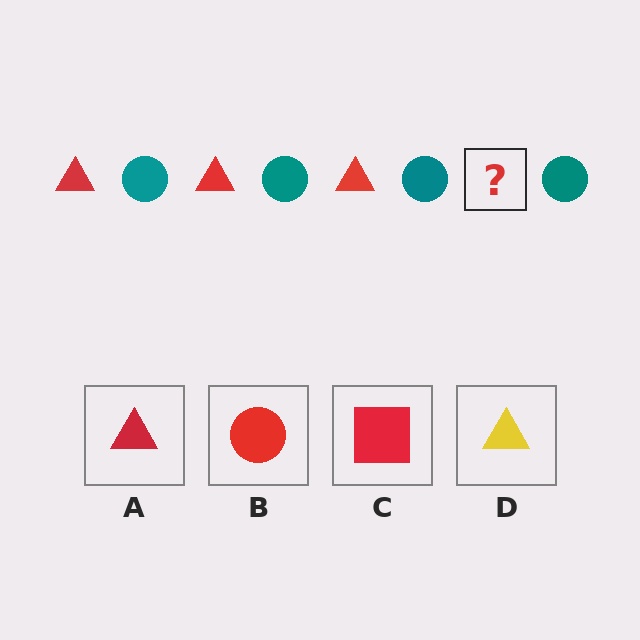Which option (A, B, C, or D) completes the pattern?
A.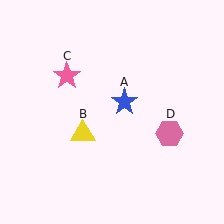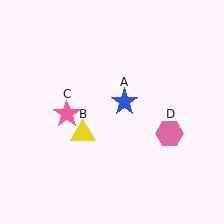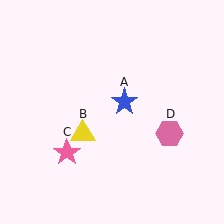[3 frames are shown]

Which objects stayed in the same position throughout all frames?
Blue star (object A) and yellow triangle (object B) and pink hexagon (object D) remained stationary.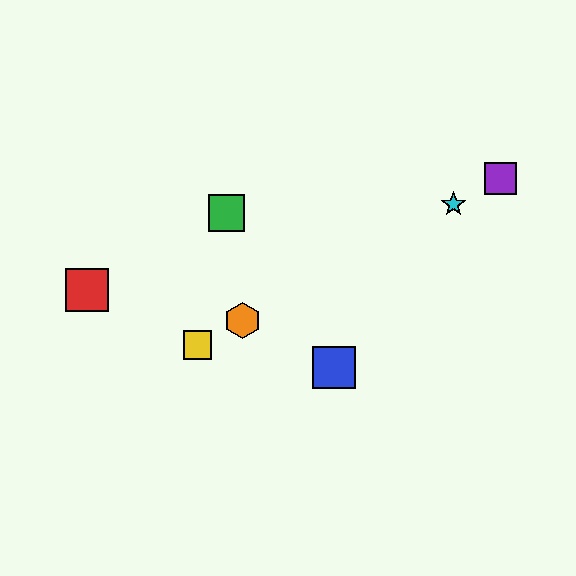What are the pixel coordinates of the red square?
The red square is at (87, 290).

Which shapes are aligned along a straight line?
The yellow square, the purple square, the orange hexagon, the cyan star are aligned along a straight line.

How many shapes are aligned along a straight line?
4 shapes (the yellow square, the purple square, the orange hexagon, the cyan star) are aligned along a straight line.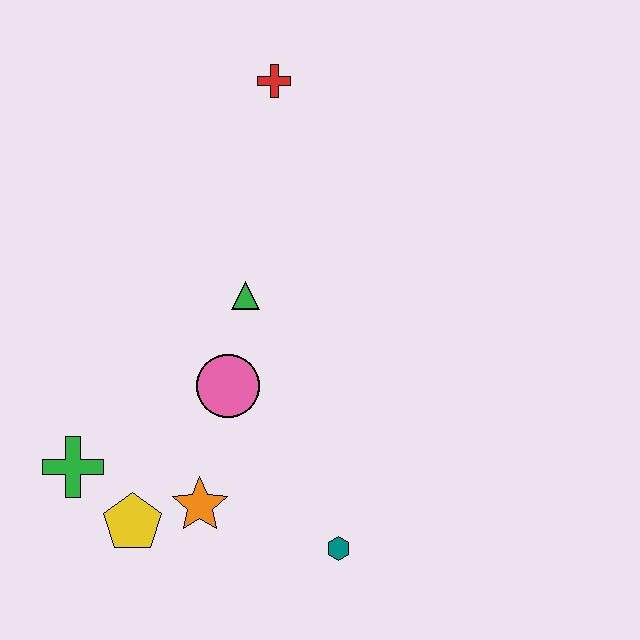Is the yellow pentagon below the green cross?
Yes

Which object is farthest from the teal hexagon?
The red cross is farthest from the teal hexagon.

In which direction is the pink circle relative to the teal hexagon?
The pink circle is above the teal hexagon.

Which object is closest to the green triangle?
The pink circle is closest to the green triangle.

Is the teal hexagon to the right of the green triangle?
Yes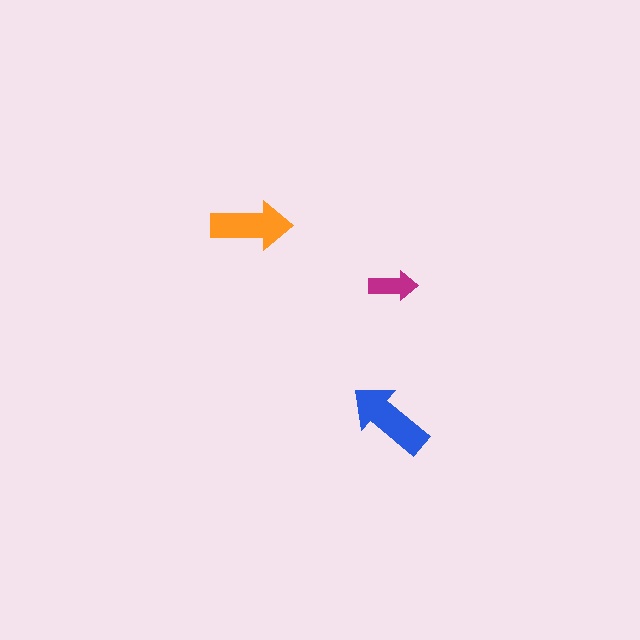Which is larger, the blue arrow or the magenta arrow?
The blue one.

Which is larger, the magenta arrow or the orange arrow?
The orange one.